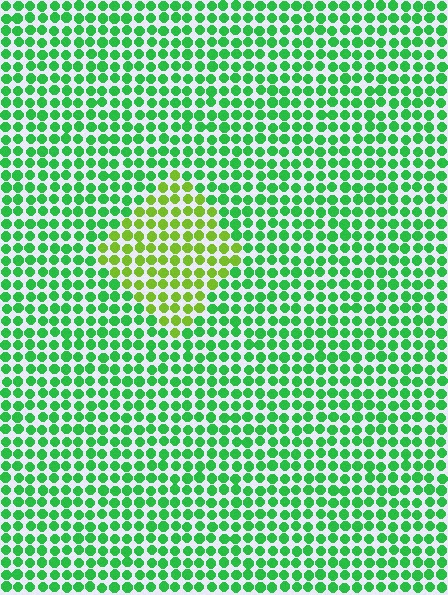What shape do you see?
I see a diamond.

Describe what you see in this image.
The image is filled with small green elements in a uniform arrangement. A diamond-shaped region is visible where the elements are tinted to a slightly different hue, forming a subtle color boundary.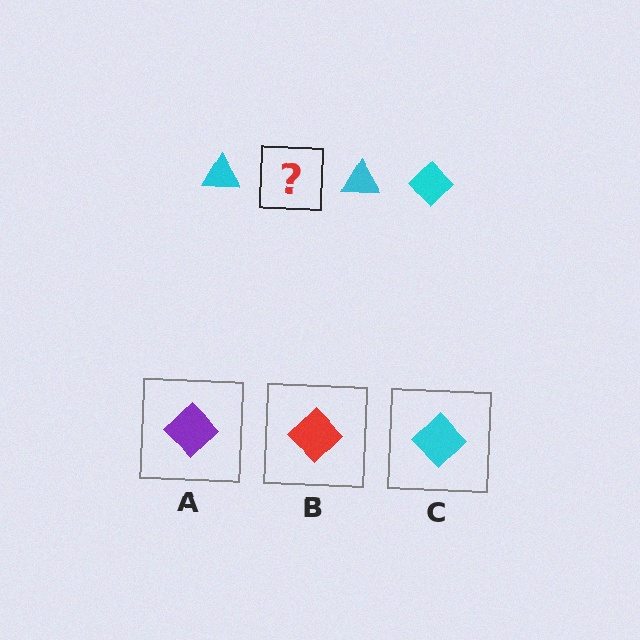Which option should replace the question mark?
Option C.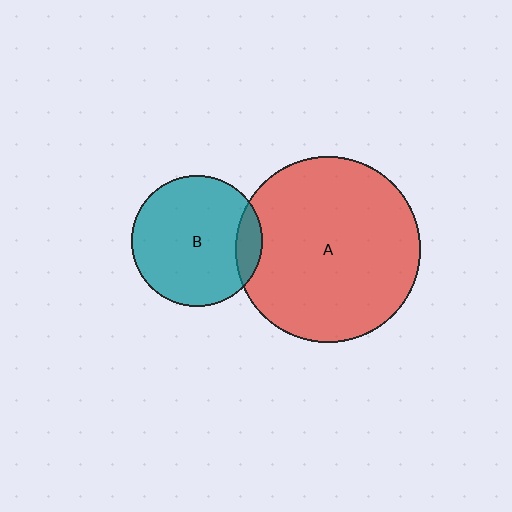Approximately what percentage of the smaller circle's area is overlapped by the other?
Approximately 10%.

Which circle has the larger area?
Circle A (red).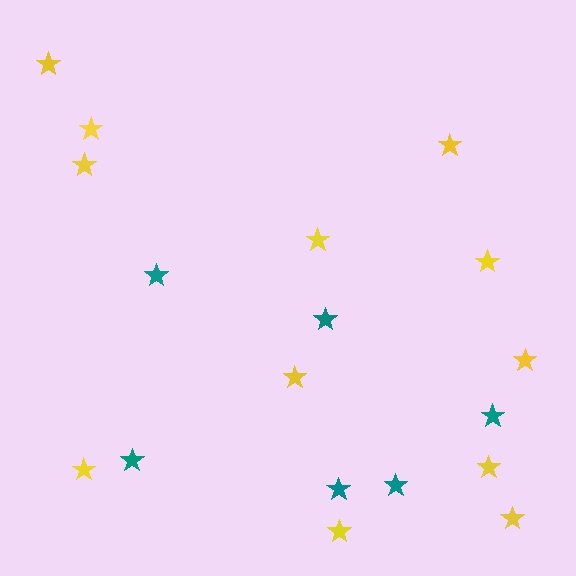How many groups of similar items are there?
There are 2 groups: one group of yellow stars (12) and one group of teal stars (6).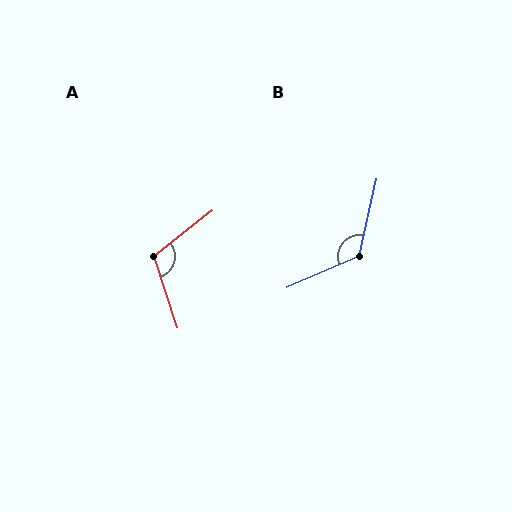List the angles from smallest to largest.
A (110°), B (126°).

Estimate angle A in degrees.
Approximately 110 degrees.